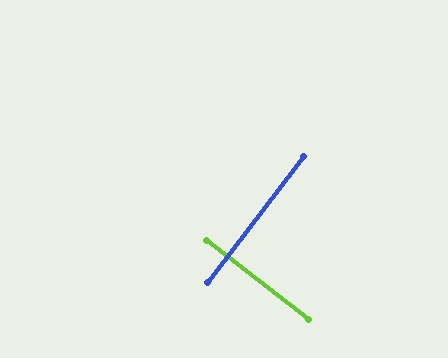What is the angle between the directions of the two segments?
Approximately 90 degrees.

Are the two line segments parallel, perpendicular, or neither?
Perpendicular — they meet at approximately 90°.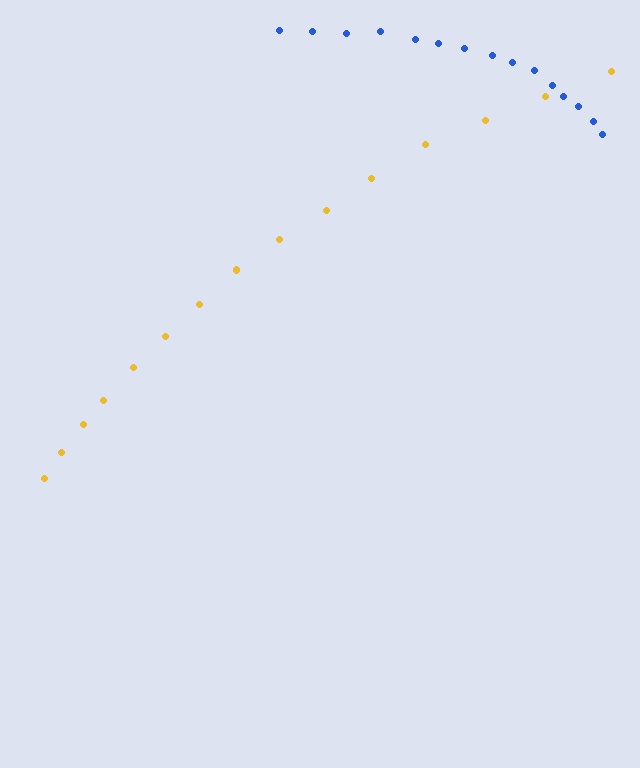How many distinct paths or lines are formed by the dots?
There are 2 distinct paths.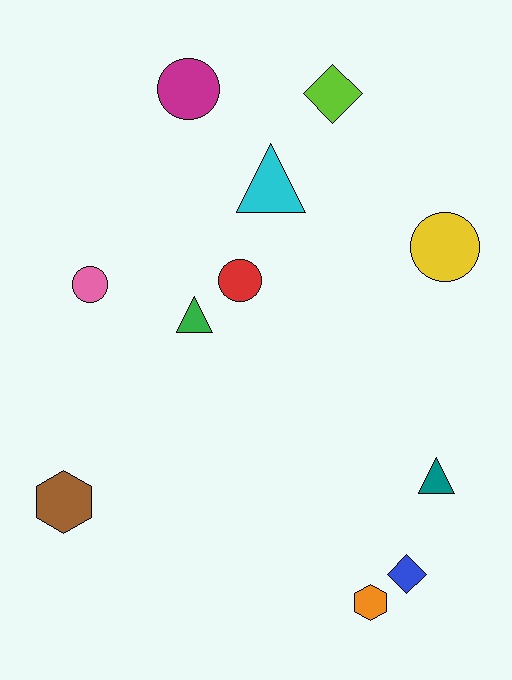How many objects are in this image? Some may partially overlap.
There are 11 objects.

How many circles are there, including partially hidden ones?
There are 4 circles.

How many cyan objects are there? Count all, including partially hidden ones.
There is 1 cyan object.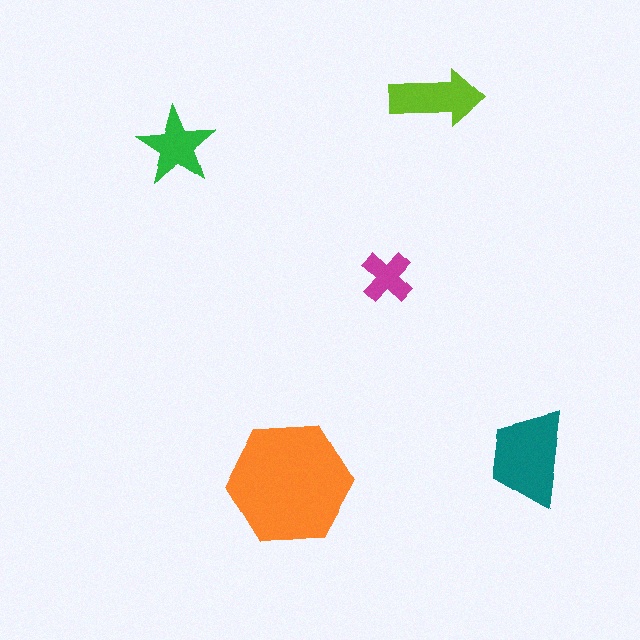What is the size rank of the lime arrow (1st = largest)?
3rd.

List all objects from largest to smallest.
The orange hexagon, the teal trapezoid, the lime arrow, the green star, the magenta cross.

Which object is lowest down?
The orange hexagon is bottommost.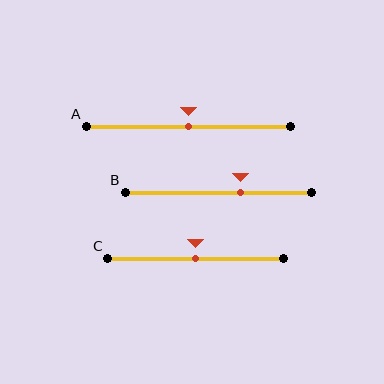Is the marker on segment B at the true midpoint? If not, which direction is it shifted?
No, the marker on segment B is shifted to the right by about 12% of the segment length.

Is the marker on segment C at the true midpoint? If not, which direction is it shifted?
Yes, the marker on segment C is at the true midpoint.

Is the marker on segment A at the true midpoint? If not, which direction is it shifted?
Yes, the marker on segment A is at the true midpoint.